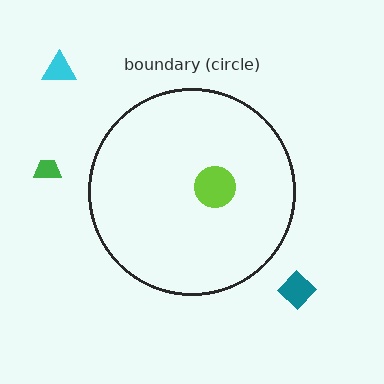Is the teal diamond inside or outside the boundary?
Outside.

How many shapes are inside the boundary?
1 inside, 3 outside.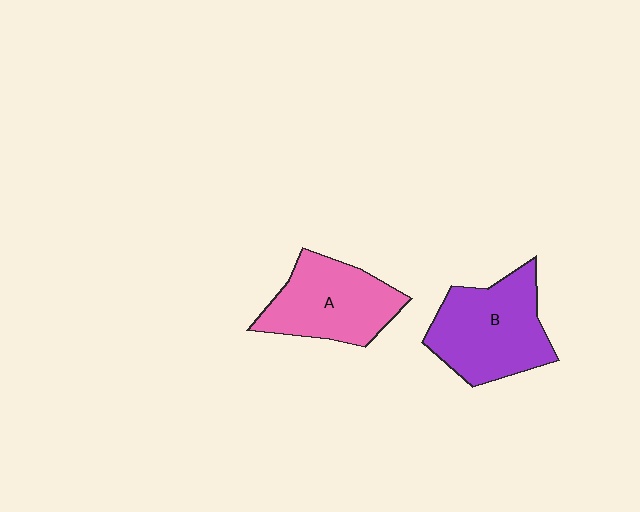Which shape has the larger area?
Shape B (purple).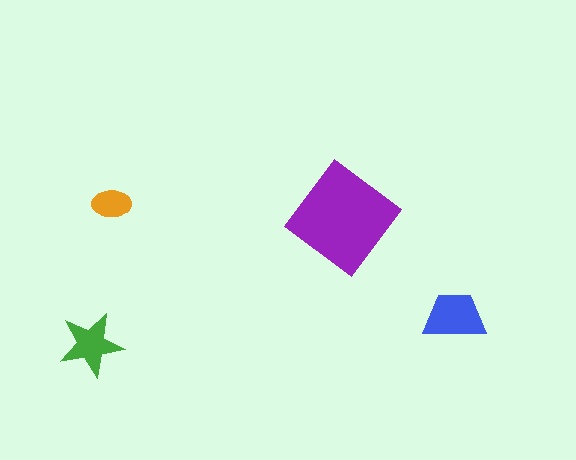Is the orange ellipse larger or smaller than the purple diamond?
Smaller.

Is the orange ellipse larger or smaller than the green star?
Smaller.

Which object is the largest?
The purple diamond.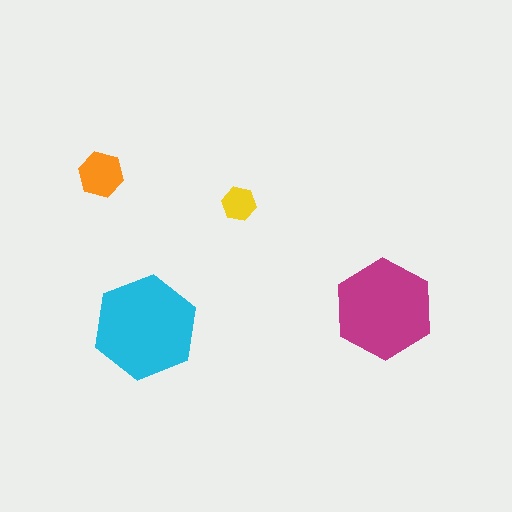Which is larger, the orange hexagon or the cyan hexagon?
The cyan one.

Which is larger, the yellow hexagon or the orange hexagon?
The orange one.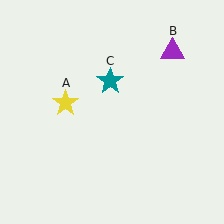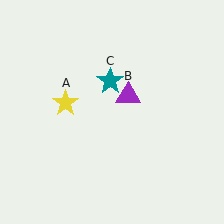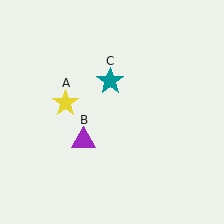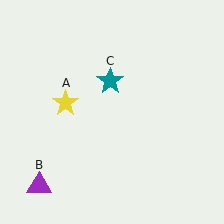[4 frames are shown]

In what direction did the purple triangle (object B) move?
The purple triangle (object B) moved down and to the left.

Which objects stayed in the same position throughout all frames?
Yellow star (object A) and teal star (object C) remained stationary.